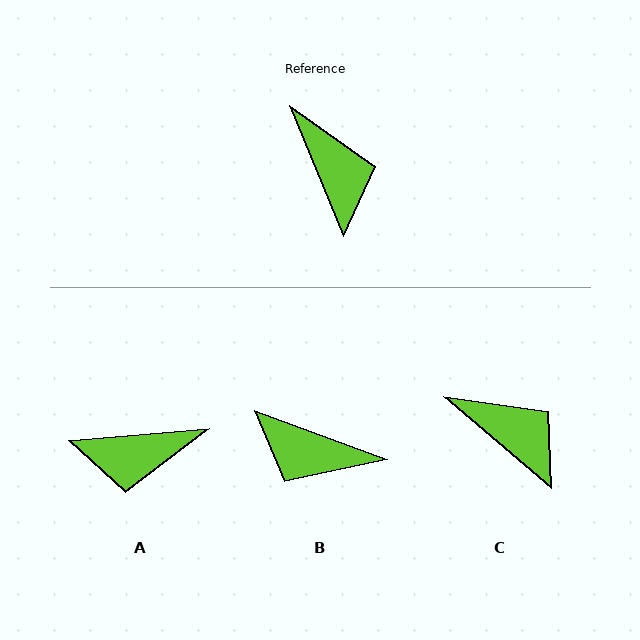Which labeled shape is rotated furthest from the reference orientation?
B, about 133 degrees away.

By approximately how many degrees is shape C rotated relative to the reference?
Approximately 27 degrees counter-clockwise.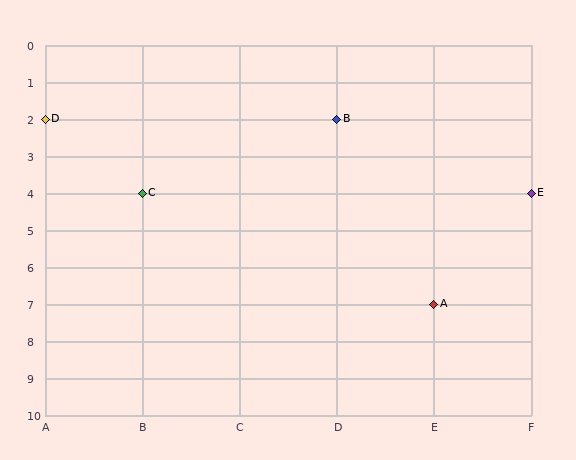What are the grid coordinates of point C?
Point C is at grid coordinates (B, 4).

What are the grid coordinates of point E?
Point E is at grid coordinates (F, 4).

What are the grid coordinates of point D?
Point D is at grid coordinates (A, 2).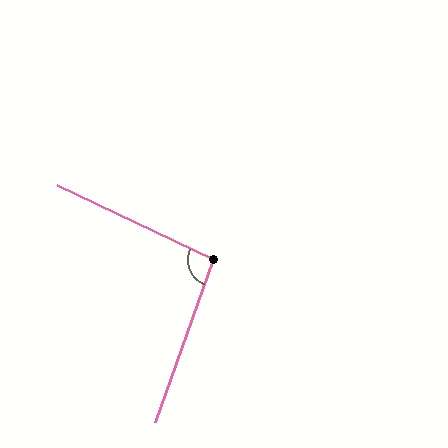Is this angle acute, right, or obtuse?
It is obtuse.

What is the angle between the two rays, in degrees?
Approximately 96 degrees.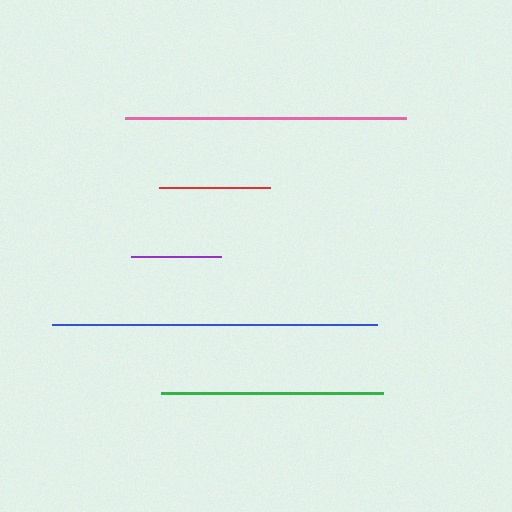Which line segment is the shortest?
The purple line is the shortest at approximately 90 pixels.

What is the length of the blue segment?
The blue segment is approximately 325 pixels long.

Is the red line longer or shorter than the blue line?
The blue line is longer than the red line.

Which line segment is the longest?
The blue line is the longest at approximately 325 pixels.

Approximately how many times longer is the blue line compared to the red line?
The blue line is approximately 2.9 times the length of the red line.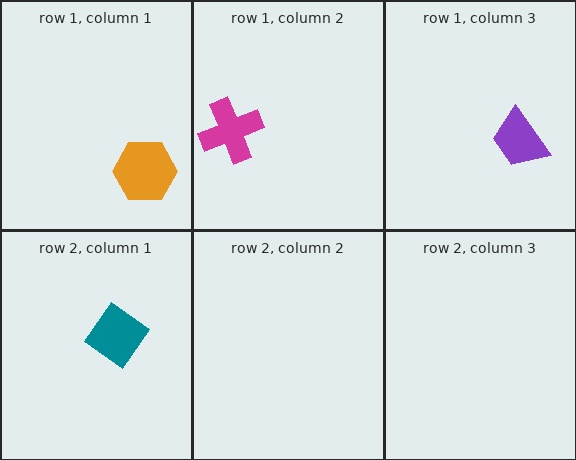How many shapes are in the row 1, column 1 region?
1.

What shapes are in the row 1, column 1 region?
The orange hexagon.